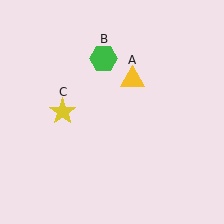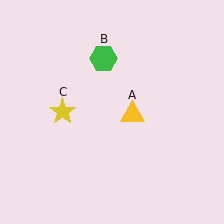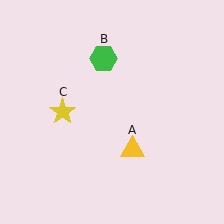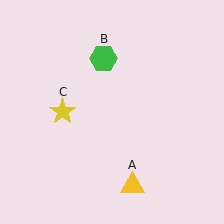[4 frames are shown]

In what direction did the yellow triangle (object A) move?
The yellow triangle (object A) moved down.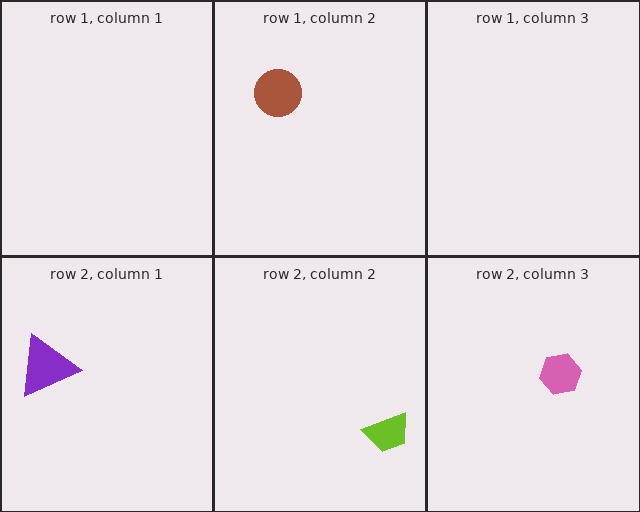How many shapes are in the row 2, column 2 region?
1.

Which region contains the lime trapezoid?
The row 2, column 2 region.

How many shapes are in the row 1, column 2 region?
1.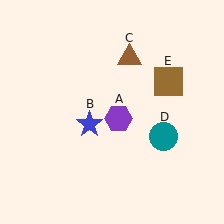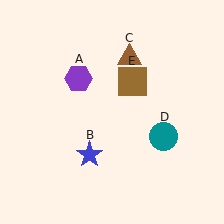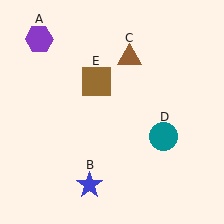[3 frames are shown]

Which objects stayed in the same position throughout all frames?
Brown triangle (object C) and teal circle (object D) remained stationary.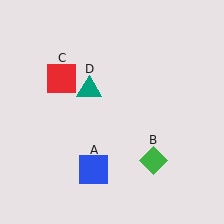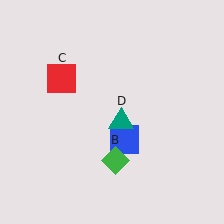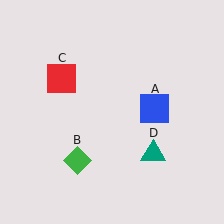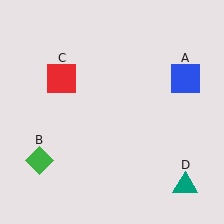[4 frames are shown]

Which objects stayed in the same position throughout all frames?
Red square (object C) remained stationary.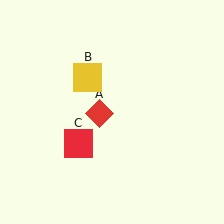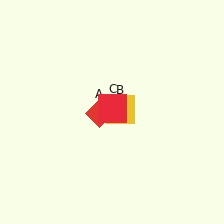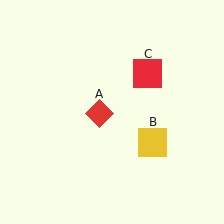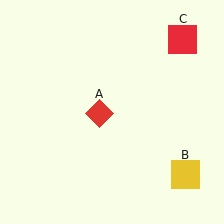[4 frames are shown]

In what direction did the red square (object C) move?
The red square (object C) moved up and to the right.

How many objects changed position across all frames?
2 objects changed position: yellow square (object B), red square (object C).